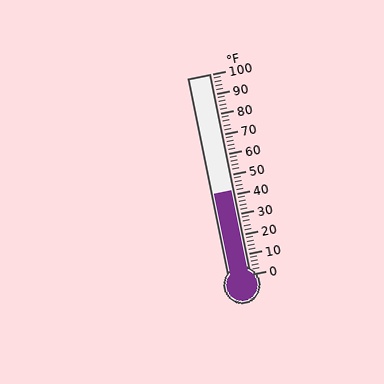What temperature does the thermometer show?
The thermometer shows approximately 42°F.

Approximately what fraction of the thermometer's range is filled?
The thermometer is filled to approximately 40% of its range.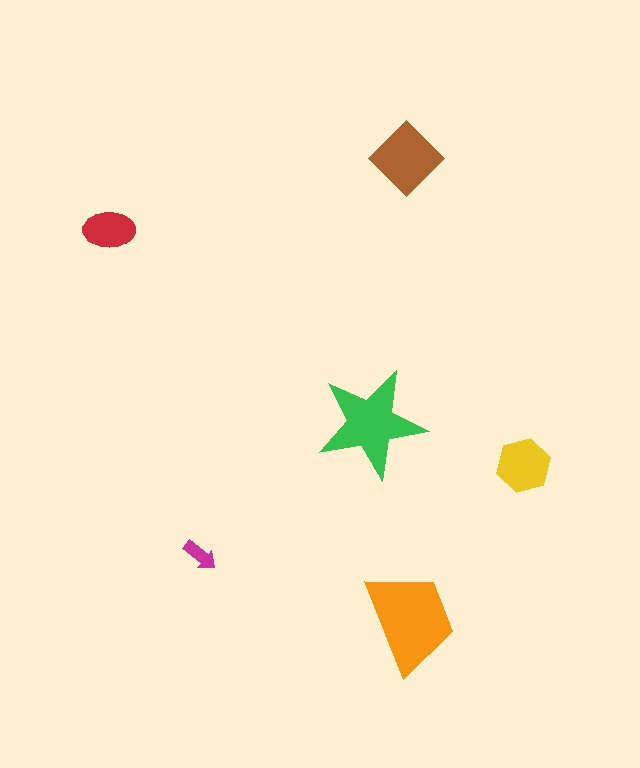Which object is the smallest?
The magenta arrow.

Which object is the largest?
The orange trapezoid.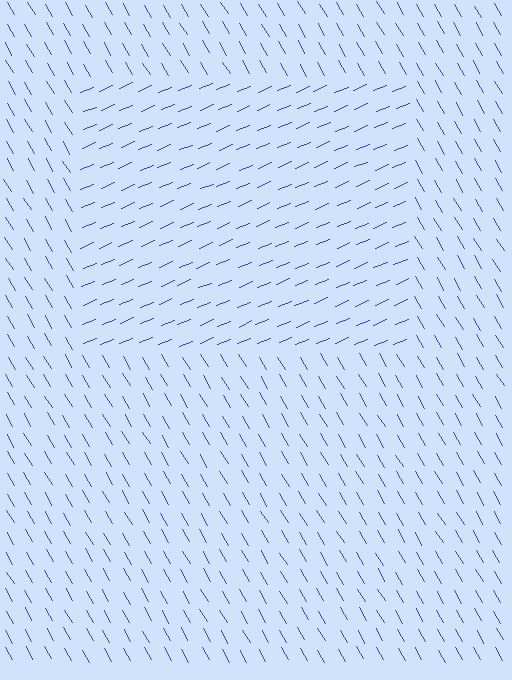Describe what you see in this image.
The image is filled with small blue line segments. A rectangle region in the image has lines oriented differently from the surrounding lines, creating a visible texture boundary.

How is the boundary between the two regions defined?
The boundary is defined purely by a change in line orientation (approximately 82 degrees difference). All lines are the same color and thickness.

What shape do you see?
I see a rectangle.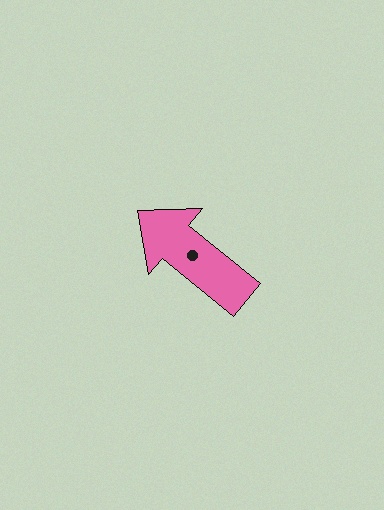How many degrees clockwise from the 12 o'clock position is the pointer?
Approximately 309 degrees.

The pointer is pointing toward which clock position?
Roughly 10 o'clock.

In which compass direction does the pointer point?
Northwest.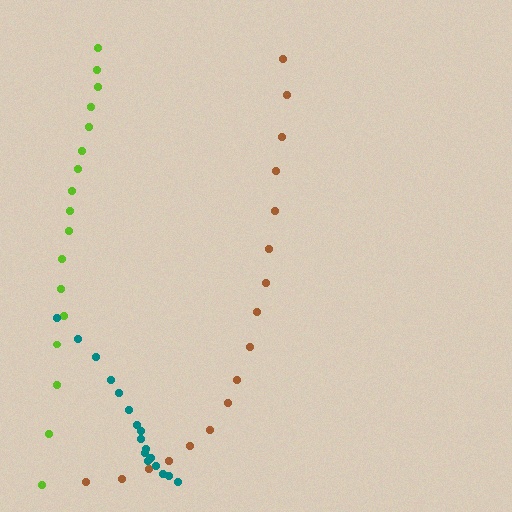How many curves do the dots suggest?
There are 3 distinct paths.